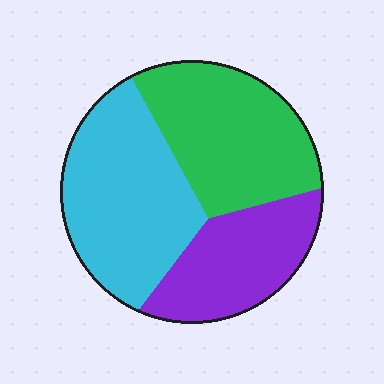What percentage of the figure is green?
Green takes up between a quarter and a half of the figure.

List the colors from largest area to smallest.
From largest to smallest: cyan, green, purple.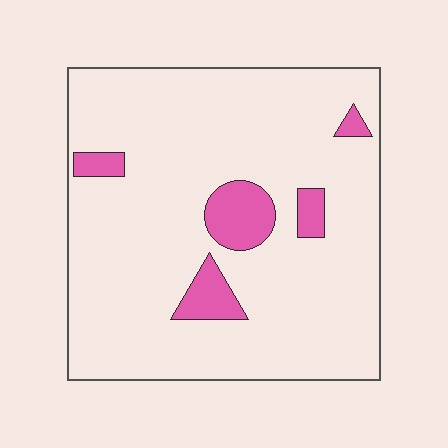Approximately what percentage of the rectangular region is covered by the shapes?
Approximately 10%.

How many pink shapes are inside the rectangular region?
5.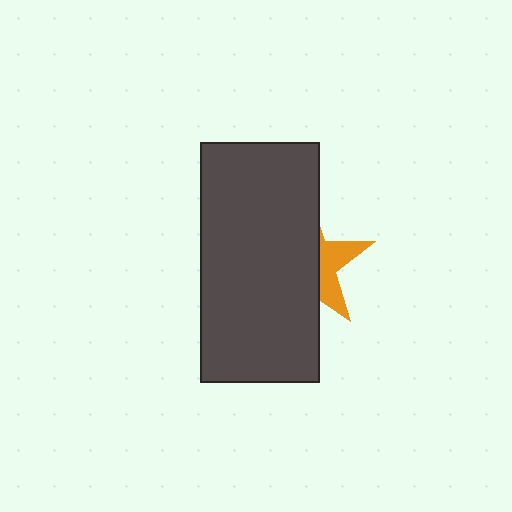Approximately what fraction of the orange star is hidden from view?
Roughly 66% of the orange star is hidden behind the dark gray rectangle.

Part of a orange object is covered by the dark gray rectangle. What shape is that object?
It is a star.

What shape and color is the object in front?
The object in front is a dark gray rectangle.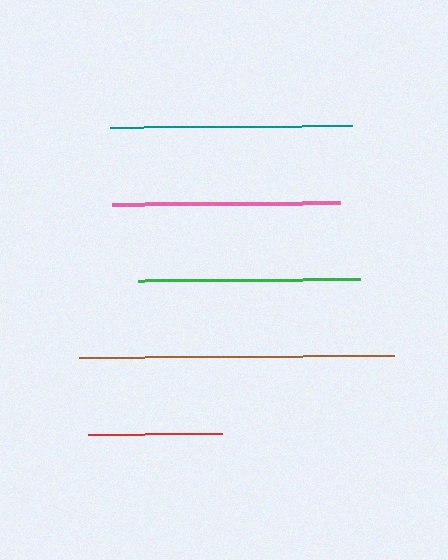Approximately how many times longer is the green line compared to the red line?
The green line is approximately 1.7 times the length of the red line.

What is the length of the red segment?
The red segment is approximately 134 pixels long.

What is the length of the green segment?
The green segment is approximately 222 pixels long.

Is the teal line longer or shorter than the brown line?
The brown line is longer than the teal line.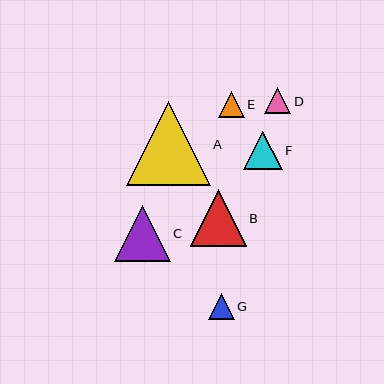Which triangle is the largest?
Triangle A is the largest with a size of approximately 84 pixels.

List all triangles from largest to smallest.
From largest to smallest: A, C, B, F, D, G, E.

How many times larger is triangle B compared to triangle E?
Triangle B is approximately 2.2 times the size of triangle E.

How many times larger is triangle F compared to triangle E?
Triangle F is approximately 1.5 times the size of triangle E.